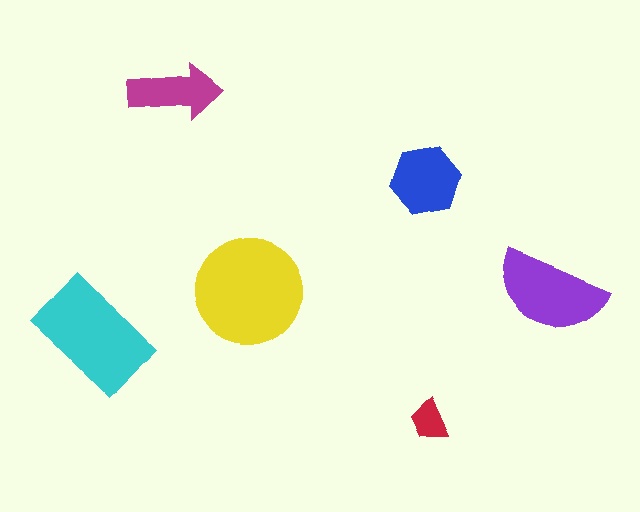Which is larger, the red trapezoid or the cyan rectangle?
The cyan rectangle.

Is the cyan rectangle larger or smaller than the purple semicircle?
Larger.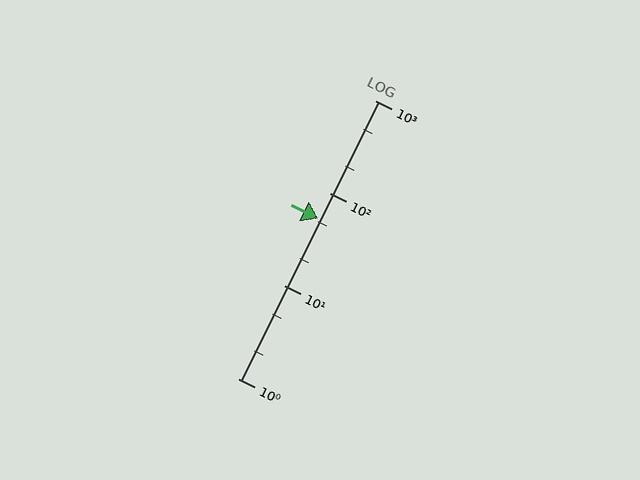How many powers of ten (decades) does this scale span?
The scale spans 3 decades, from 1 to 1000.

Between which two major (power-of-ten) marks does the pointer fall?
The pointer is between 10 and 100.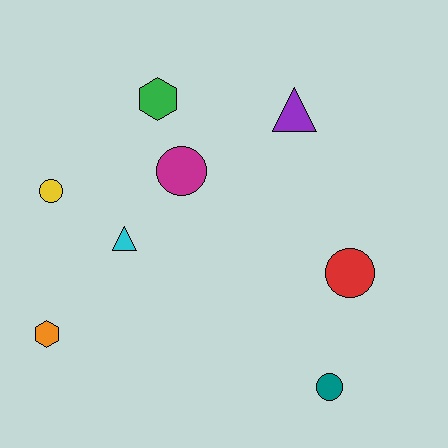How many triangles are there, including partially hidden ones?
There are 2 triangles.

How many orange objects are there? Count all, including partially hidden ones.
There is 1 orange object.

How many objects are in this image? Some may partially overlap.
There are 8 objects.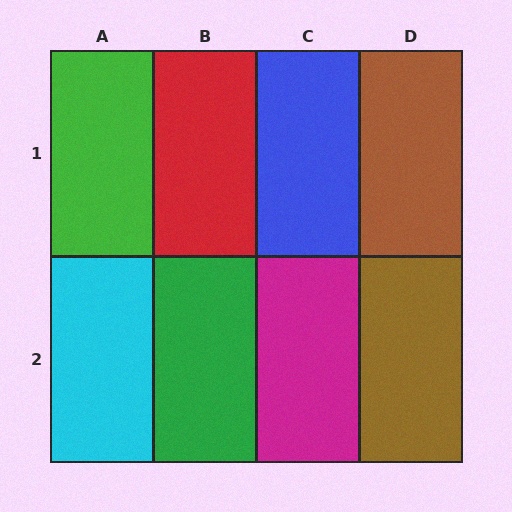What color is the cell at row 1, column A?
Green.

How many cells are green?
2 cells are green.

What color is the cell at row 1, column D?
Brown.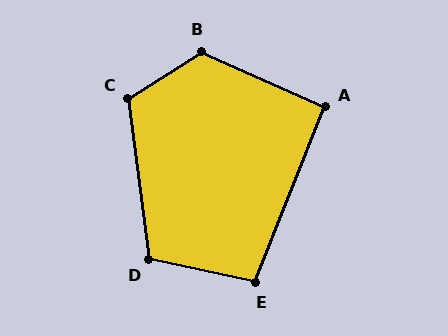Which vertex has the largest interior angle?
B, at approximately 123 degrees.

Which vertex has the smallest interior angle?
A, at approximately 92 degrees.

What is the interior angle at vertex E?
Approximately 100 degrees (obtuse).